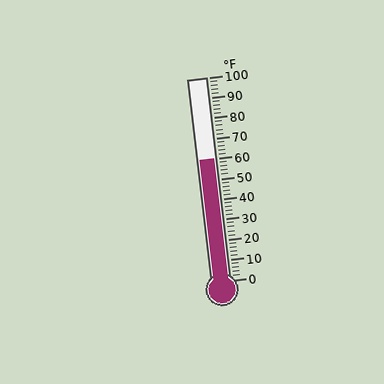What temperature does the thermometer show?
The thermometer shows approximately 60°F.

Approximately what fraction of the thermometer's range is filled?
The thermometer is filled to approximately 60% of its range.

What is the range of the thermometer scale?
The thermometer scale ranges from 0°F to 100°F.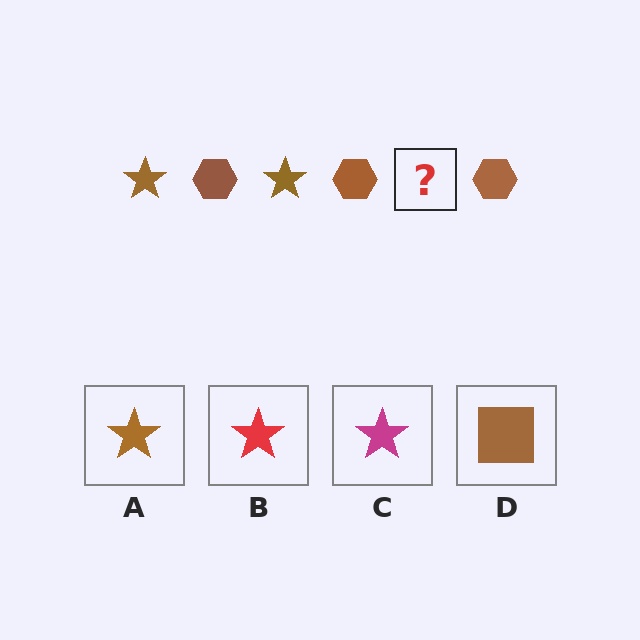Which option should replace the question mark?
Option A.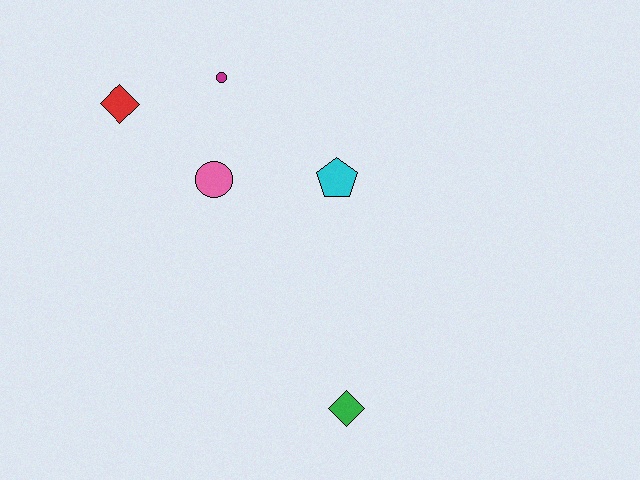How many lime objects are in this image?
There are no lime objects.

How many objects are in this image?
There are 5 objects.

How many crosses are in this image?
There are no crosses.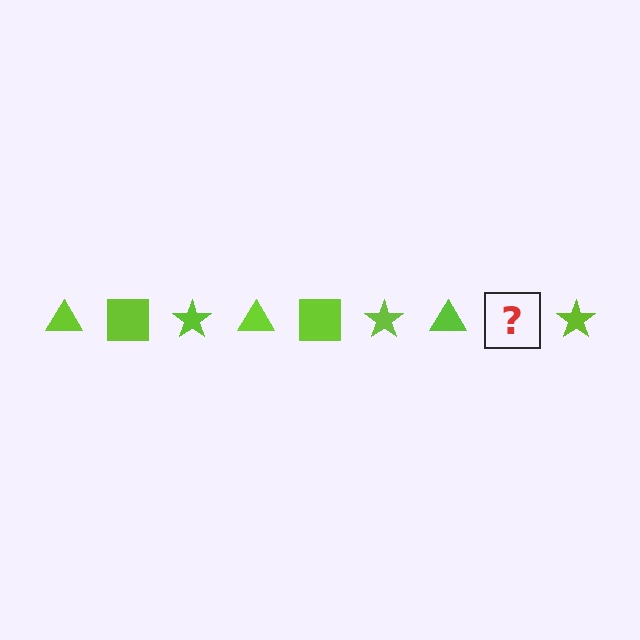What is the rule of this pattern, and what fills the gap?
The rule is that the pattern cycles through triangle, square, star shapes in lime. The gap should be filled with a lime square.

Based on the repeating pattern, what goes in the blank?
The blank should be a lime square.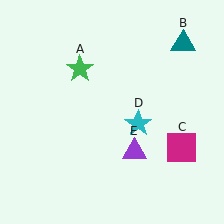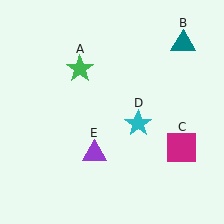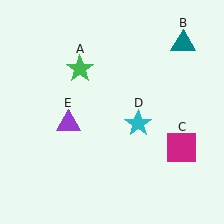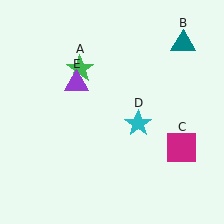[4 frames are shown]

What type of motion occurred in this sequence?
The purple triangle (object E) rotated clockwise around the center of the scene.